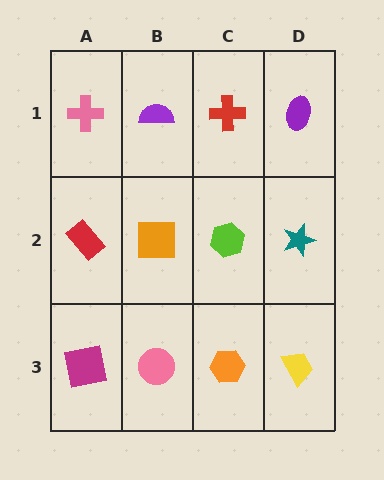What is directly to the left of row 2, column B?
A red rectangle.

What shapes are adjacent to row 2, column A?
A pink cross (row 1, column A), a magenta square (row 3, column A), an orange square (row 2, column B).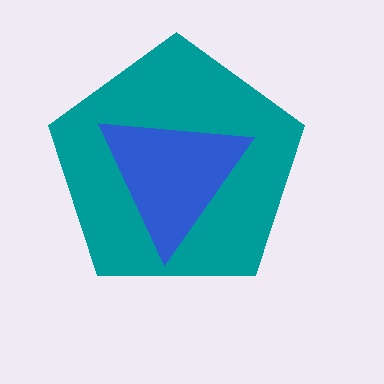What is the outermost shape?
The teal pentagon.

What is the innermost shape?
The blue triangle.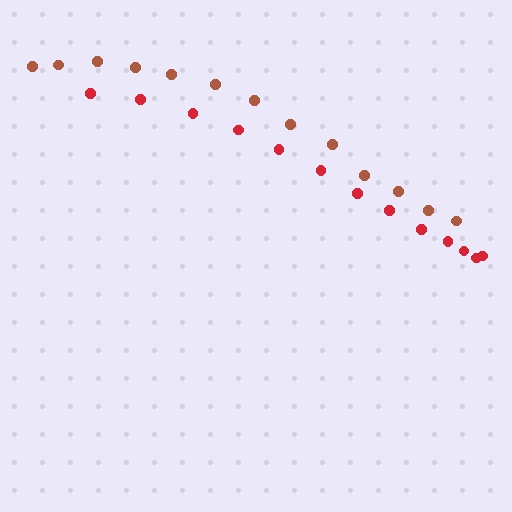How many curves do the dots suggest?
There are 2 distinct paths.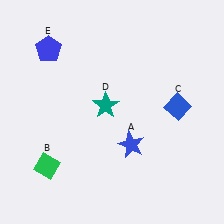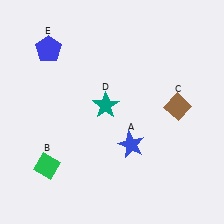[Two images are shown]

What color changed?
The diamond (C) changed from blue in Image 1 to brown in Image 2.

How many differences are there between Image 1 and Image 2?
There is 1 difference between the two images.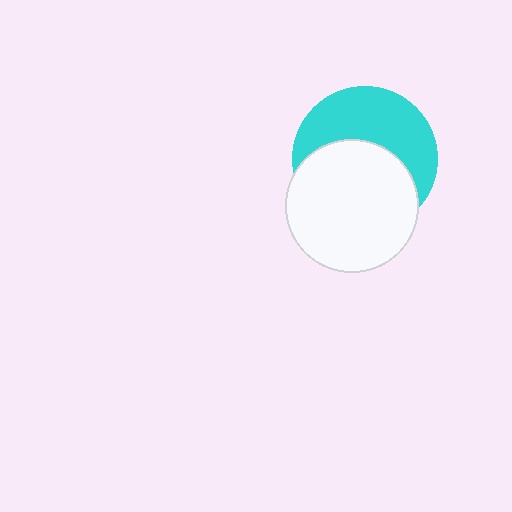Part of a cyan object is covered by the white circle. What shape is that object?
It is a circle.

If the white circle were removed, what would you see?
You would see the complete cyan circle.